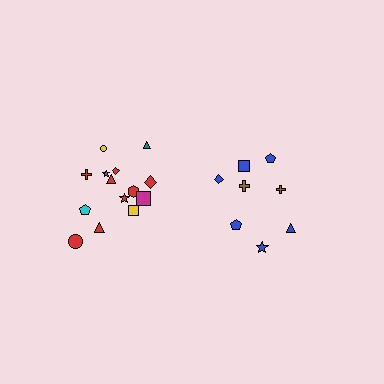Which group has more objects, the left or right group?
The left group.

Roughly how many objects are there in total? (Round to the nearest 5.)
Roughly 25 objects in total.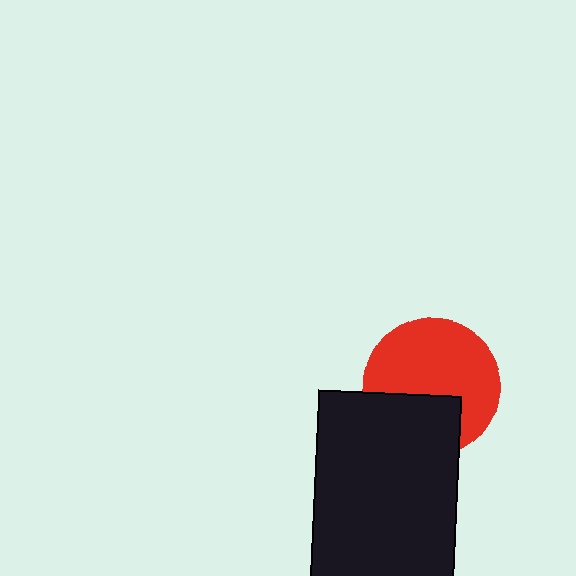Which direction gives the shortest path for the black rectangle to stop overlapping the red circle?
Moving down gives the shortest separation.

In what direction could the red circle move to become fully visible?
The red circle could move up. That would shift it out from behind the black rectangle entirely.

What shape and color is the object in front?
The object in front is a black rectangle.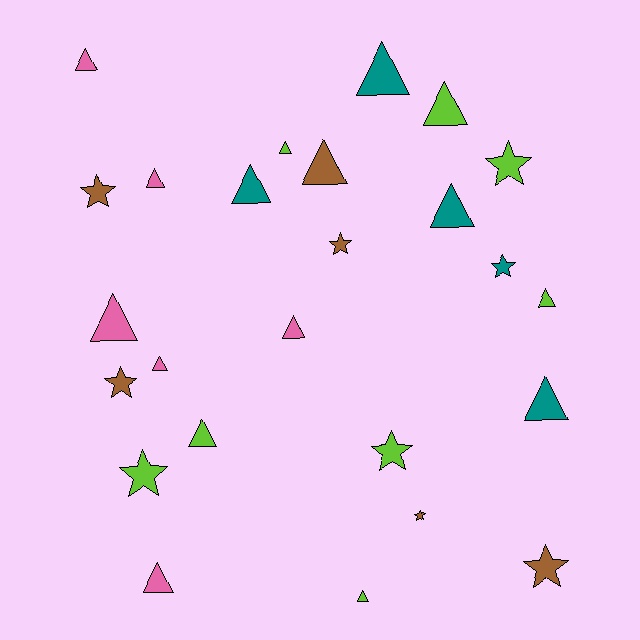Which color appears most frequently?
Lime, with 8 objects.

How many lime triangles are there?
There are 5 lime triangles.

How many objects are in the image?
There are 25 objects.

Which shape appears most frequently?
Triangle, with 16 objects.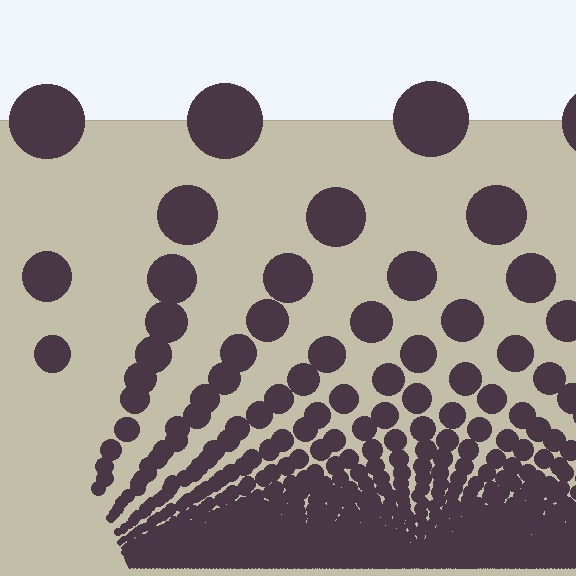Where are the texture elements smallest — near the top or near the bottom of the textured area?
Near the bottom.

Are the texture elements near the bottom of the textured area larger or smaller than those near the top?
Smaller. The gradient is inverted — elements near the bottom are smaller and denser.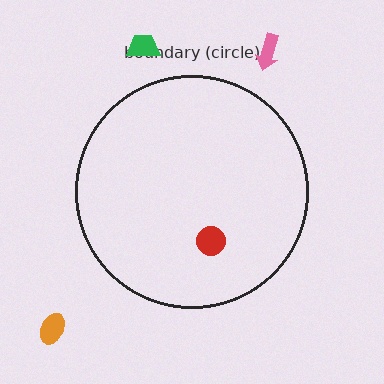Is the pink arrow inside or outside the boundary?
Outside.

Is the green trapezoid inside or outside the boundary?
Outside.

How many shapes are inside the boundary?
1 inside, 3 outside.